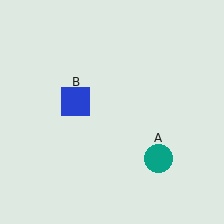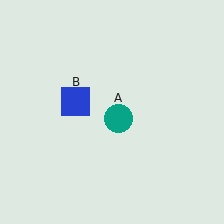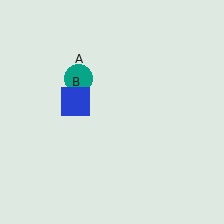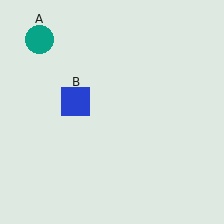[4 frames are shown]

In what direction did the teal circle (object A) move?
The teal circle (object A) moved up and to the left.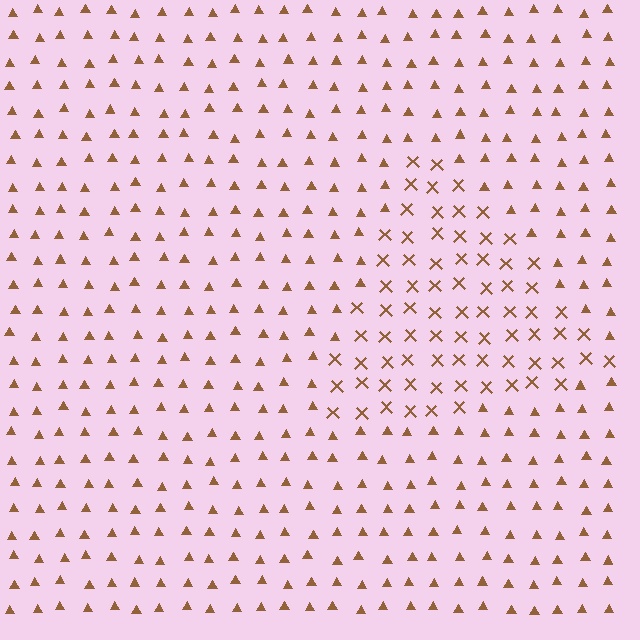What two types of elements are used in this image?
The image uses X marks inside the triangle region and triangles outside it.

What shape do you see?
I see a triangle.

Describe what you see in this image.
The image is filled with small brown elements arranged in a uniform grid. A triangle-shaped region contains X marks, while the surrounding area contains triangles. The boundary is defined purely by the change in element shape.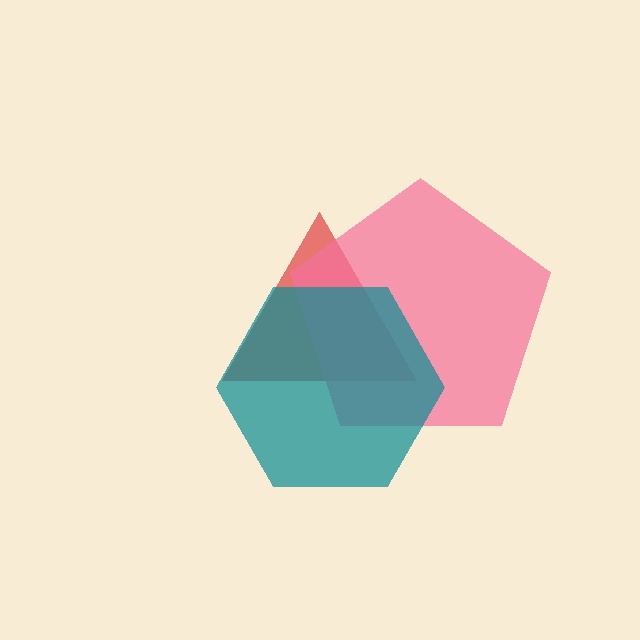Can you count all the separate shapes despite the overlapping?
Yes, there are 3 separate shapes.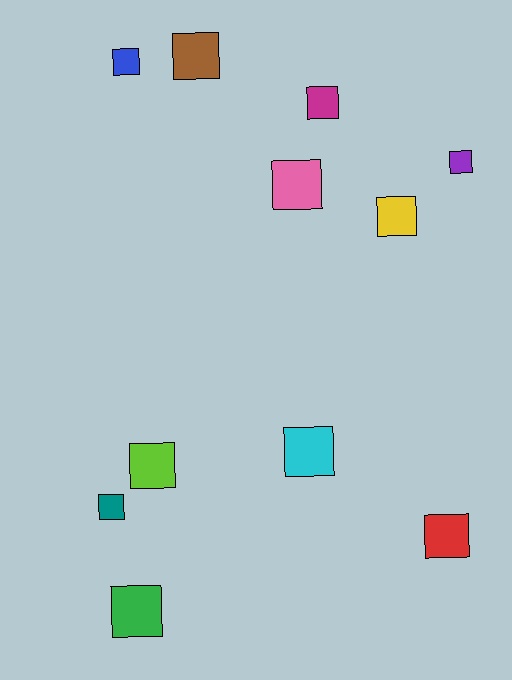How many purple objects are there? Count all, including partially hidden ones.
There is 1 purple object.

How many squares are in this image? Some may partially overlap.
There are 11 squares.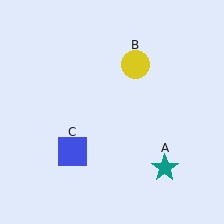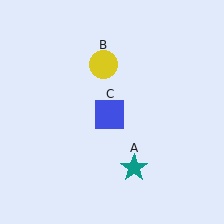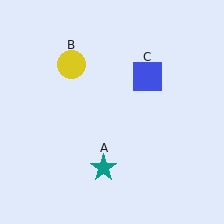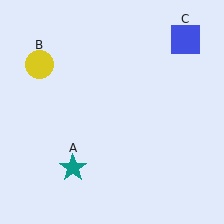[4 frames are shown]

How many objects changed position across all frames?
3 objects changed position: teal star (object A), yellow circle (object B), blue square (object C).